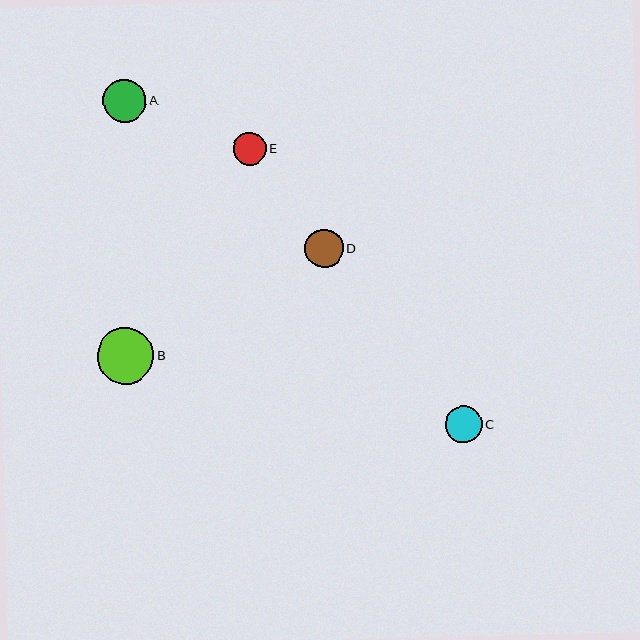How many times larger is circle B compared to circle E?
Circle B is approximately 1.7 times the size of circle E.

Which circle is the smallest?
Circle E is the smallest with a size of approximately 33 pixels.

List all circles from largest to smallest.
From largest to smallest: B, A, D, C, E.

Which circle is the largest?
Circle B is the largest with a size of approximately 56 pixels.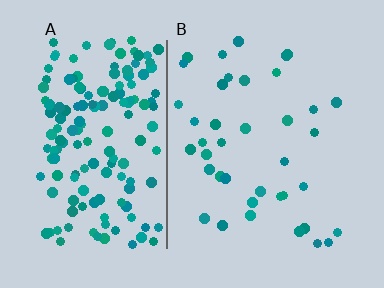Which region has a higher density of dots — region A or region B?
A (the left).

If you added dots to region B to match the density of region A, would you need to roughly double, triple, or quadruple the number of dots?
Approximately quadruple.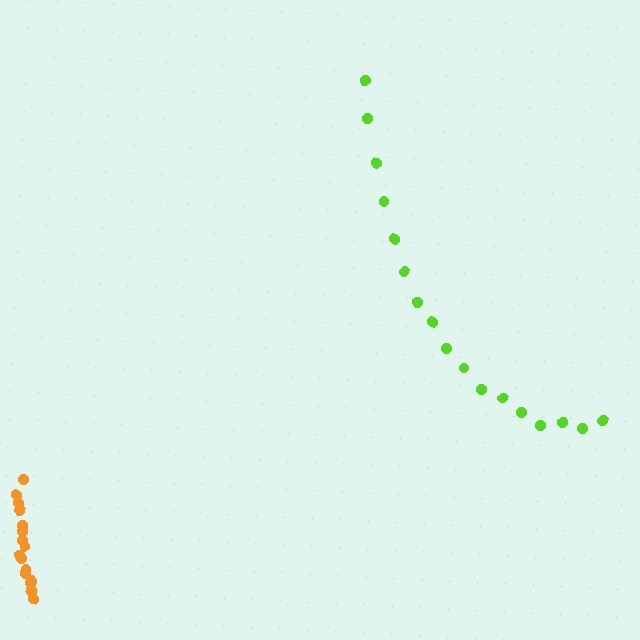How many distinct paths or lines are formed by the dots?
There are 2 distinct paths.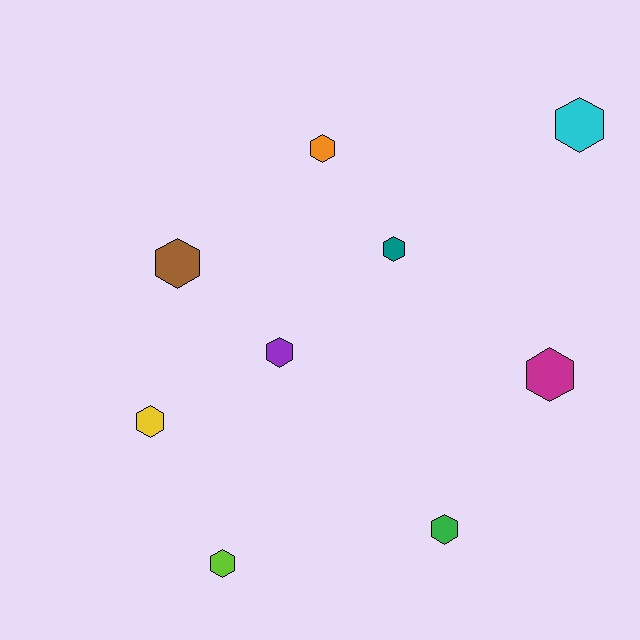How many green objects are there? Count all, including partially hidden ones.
There is 1 green object.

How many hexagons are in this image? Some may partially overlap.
There are 9 hexagons.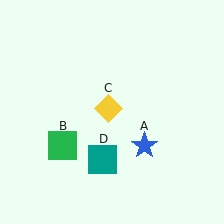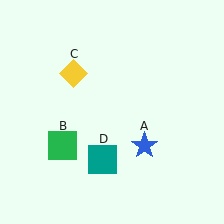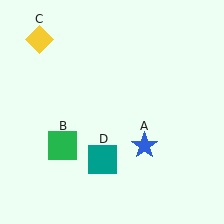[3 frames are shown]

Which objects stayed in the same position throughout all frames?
Blue star (object A) and green square (object B) and teal square (object D) remained stationary.